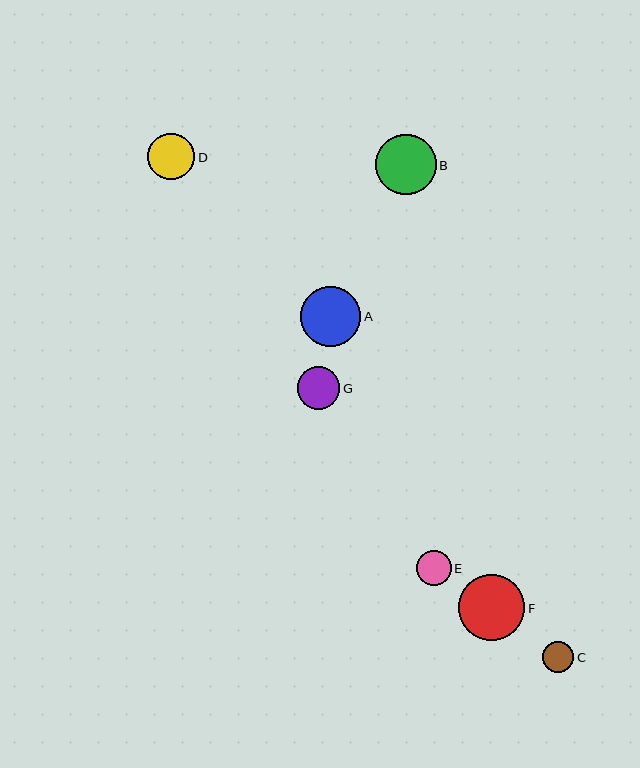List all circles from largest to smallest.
From largest to smallest: F, A, B, D, G, E, C.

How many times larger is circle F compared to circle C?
Circle F is approximately 2.1 times the size of circle C.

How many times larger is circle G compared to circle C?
Circle G is approximately 1.4 times the size of circle C.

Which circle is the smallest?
Circle C is the smallest with a size of approximately 31 pixels.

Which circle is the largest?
Circle F is the largest with a size of approximately 67 pixels.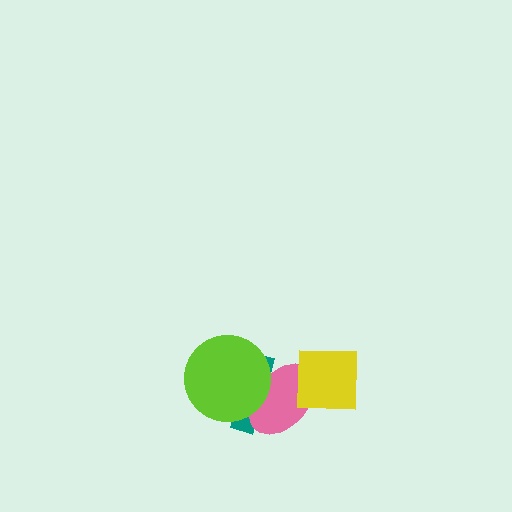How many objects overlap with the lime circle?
2 objects overlap with the lime circle.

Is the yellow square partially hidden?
No, no other shape covers it.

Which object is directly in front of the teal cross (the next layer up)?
The pink ellipse is directly in front of the teal cross.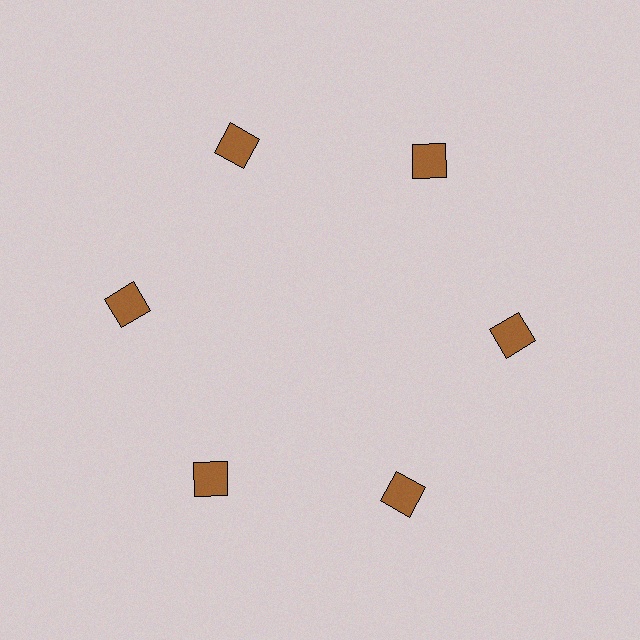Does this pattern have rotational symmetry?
Yes, this pattern has 6-fold rotational symmetry. It looks the same after rotating 60 degrees around the center.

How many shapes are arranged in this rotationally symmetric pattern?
There are 6 shapes, arranged in 6 groups of 1.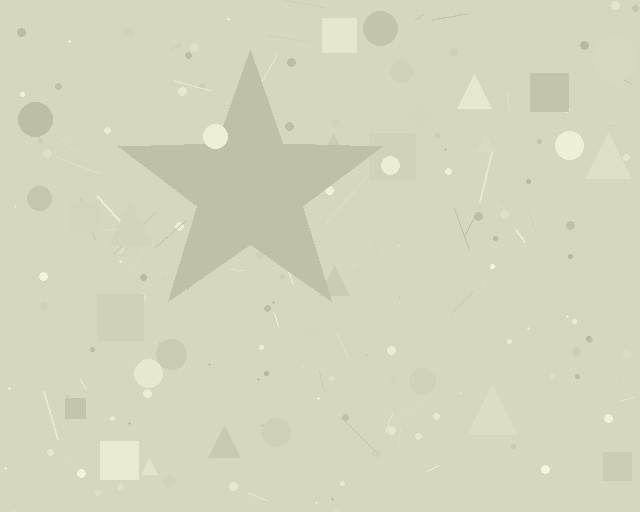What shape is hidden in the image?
A star is hidden in the image.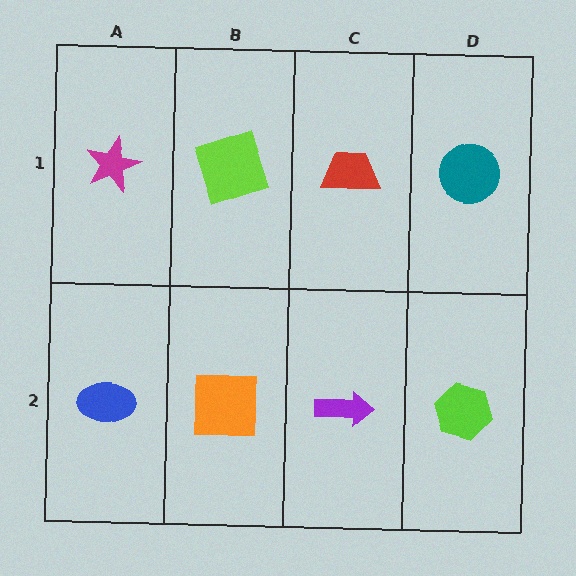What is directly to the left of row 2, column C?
An orange square.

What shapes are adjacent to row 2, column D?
A teal circle (row 1, column D), a purple arrow (row 2, column C).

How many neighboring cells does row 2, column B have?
3.